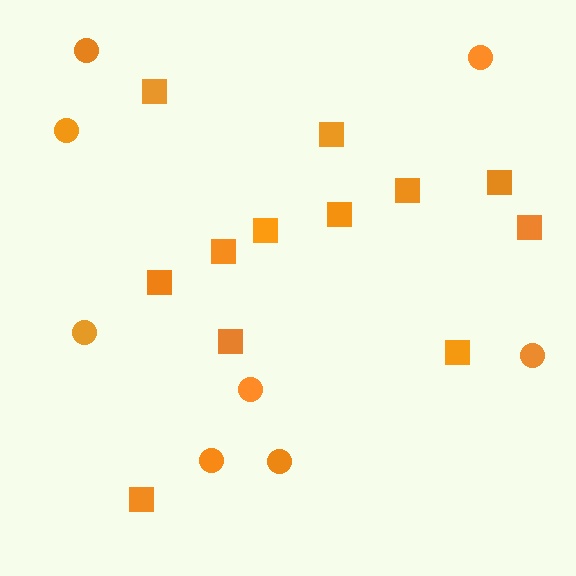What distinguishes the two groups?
There are 2 groups: one group of squares (12) and one group of circles (8).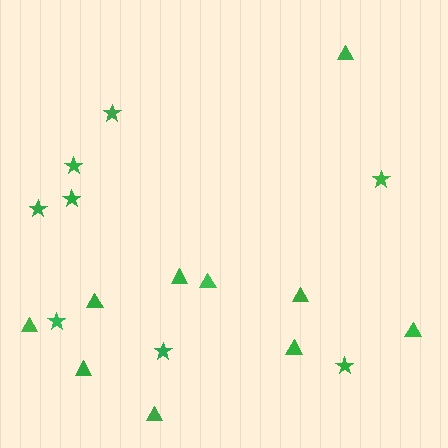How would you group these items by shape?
There are 2 groups: one group of triangles (10) and one group of stars (8).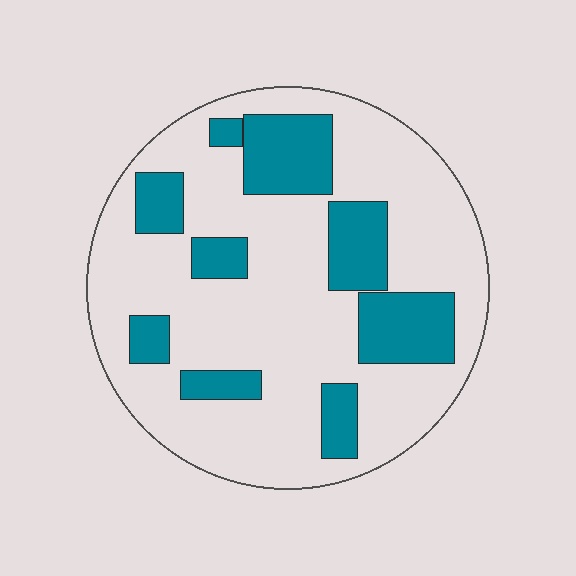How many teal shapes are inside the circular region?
9.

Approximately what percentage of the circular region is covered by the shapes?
Approximately 25%.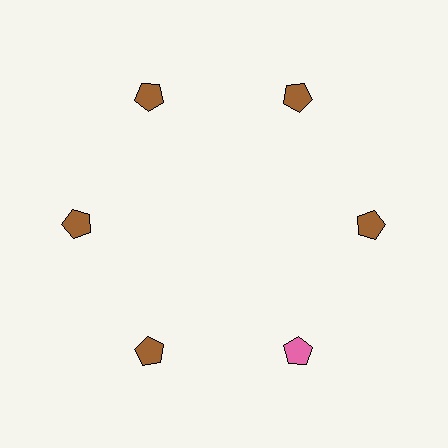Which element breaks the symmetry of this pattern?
The pink pentagon at roughly the 5 o'clock position breaks the symmetry. All other shapes are brown pentagons.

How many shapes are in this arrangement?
There are 6 shapes arranged in a ring pattern.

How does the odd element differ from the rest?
It has a different color: pink instead of brown.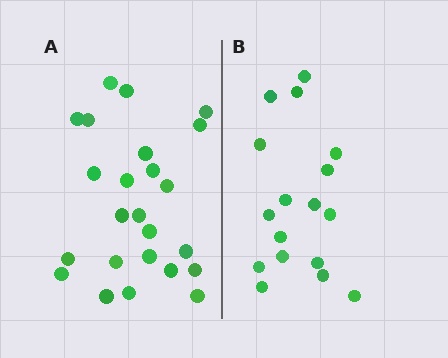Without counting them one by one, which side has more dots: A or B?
Region A (the left region) has more dots.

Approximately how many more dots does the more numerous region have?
Region A has roughly 8 or so more dots than region B.